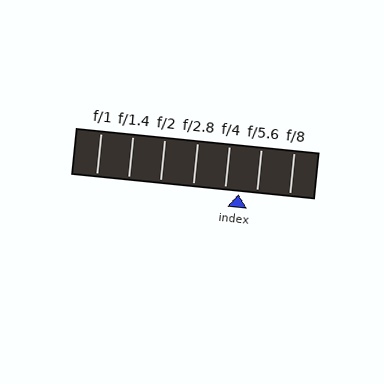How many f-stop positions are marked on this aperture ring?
There are 7 f-stop positions marked.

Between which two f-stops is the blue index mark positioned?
The index mark is between f/4 and f/5.6.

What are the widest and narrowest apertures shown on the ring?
The widest aperture shown is f/1 and the narrowest is f/8.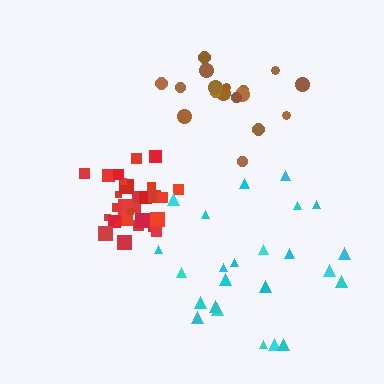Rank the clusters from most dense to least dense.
red, brown, cyan.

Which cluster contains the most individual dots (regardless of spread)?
Red (35).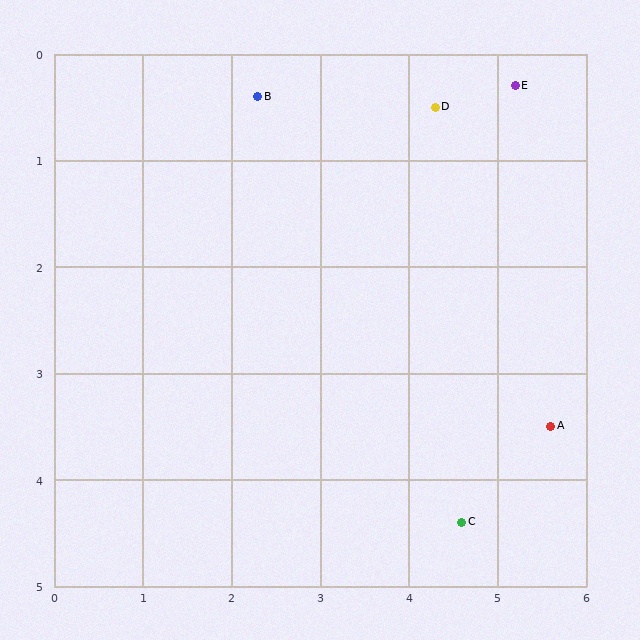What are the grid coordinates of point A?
Point A is at approximately (5.6, 3.5).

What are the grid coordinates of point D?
Point D is at approximately (4.3, 0.5).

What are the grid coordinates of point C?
Point C is at approximately (4.6, 4.4).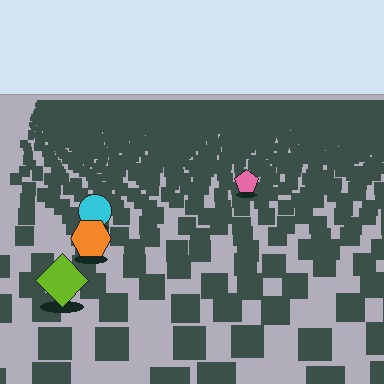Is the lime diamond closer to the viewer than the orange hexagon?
Yes. The lime diamond is closer — you can tell from the texture gradient: the ground texture is coarser near it.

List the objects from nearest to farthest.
From nearest to farthest: the lime diamond, the orange hexagon, the cyan circle, the pink pentagon.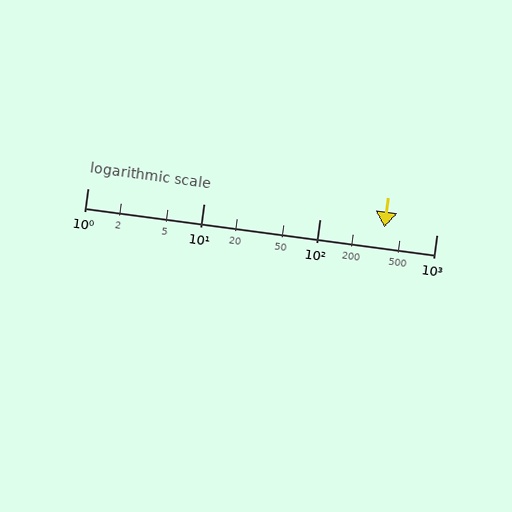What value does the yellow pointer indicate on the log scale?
The pointer indicates approximately 360.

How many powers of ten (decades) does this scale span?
The scale spans 3 decades, from 1 to 1000.